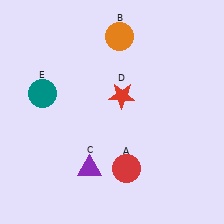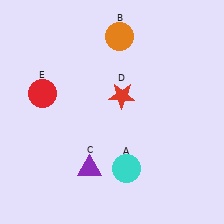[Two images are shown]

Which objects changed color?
A changed from red to cyan. E changed from teal to red.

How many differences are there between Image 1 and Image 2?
There are 2 differences between the two images.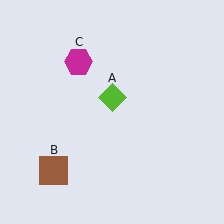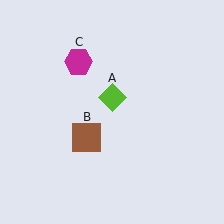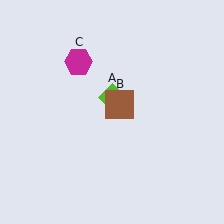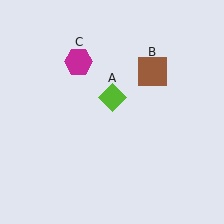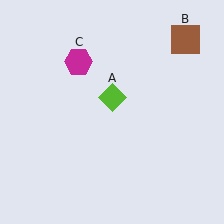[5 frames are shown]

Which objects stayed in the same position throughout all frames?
Lime diamond (object A) and magenta hexagon (object C) remained stationary.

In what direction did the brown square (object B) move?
The brown square (object B) moved up and to the right.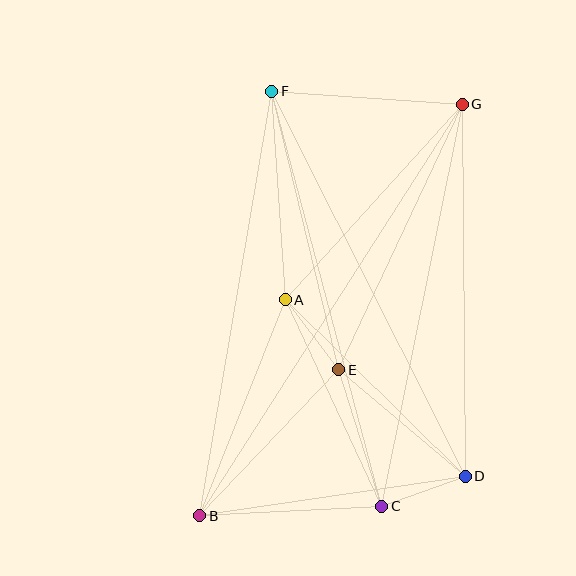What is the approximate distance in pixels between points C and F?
The distance between C and F is approximately 429 pixels.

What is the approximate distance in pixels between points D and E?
The distance between D and E is approximately 165 pixels.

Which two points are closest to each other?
Points A and E are closest to each other.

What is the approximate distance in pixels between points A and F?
The distance between A and F is approximately 209 pixels.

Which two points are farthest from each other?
Points B and G are farthest from each other.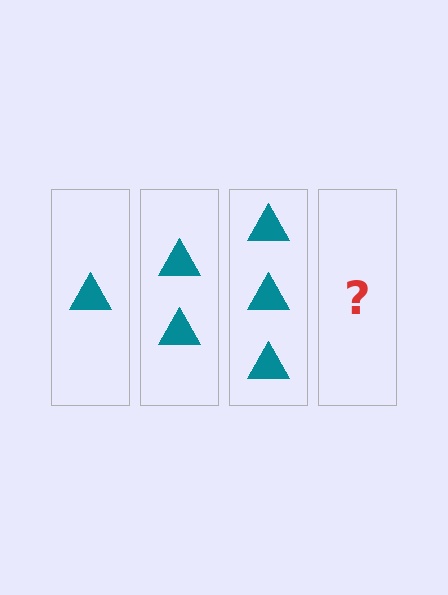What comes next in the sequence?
The next element should be 4 triangles.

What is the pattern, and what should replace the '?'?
The pattern is that each step adds one more triangle. The '?' should be 4 triangles.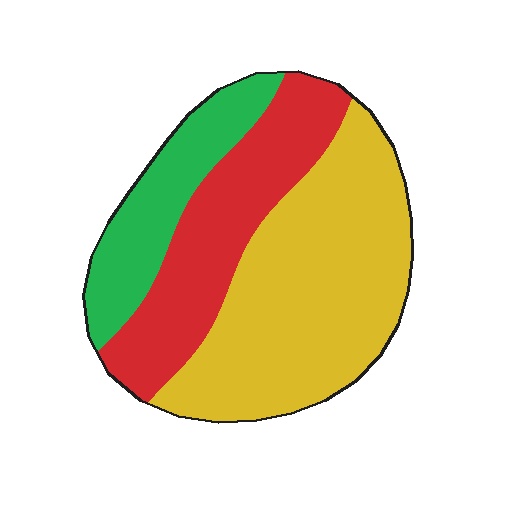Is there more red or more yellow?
Yellow.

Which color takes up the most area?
Yellow, at roughly 50%.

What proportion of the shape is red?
Red covers 30% of the shape.